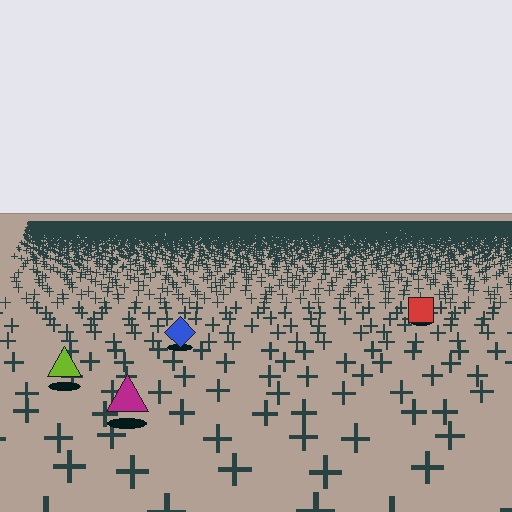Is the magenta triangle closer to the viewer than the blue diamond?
Yes. The magenta triangle is closer — you can tell from the texture gradient: the ground texture is coarser near it.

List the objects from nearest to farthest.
From nearest to farthest: the magenta triangle, the lime triangle, the blue diamond, the red square.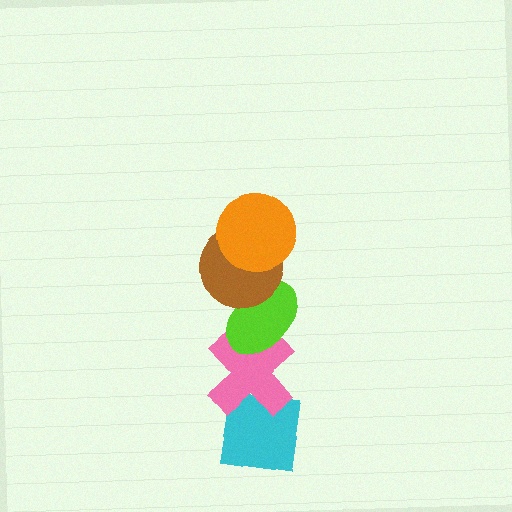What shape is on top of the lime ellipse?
The brown circle is on top of the lime ellipse.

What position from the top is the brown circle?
The brown circle is 2nd from the top.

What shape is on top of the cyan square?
The pink cross is on top of the cyan square.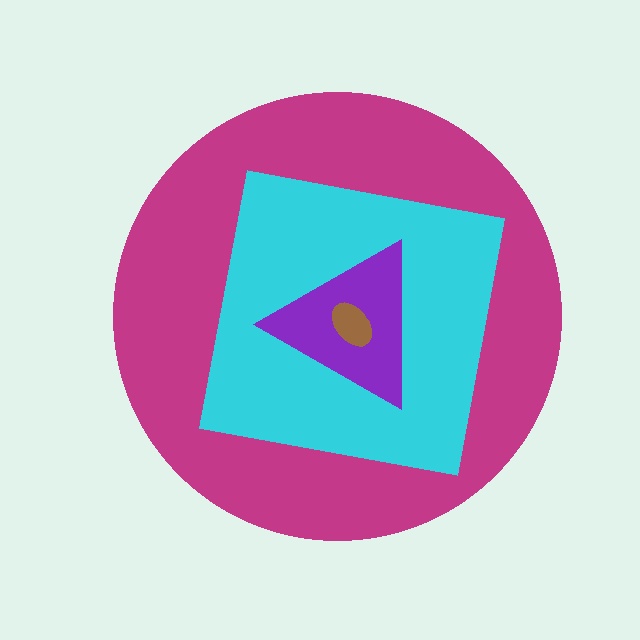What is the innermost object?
The brown ellipse.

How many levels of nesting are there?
4.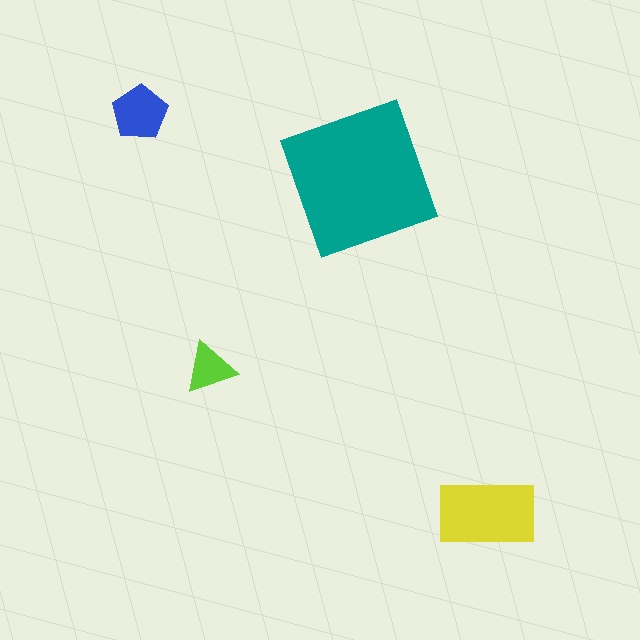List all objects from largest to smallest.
The teal square, the yellow rectangle, the blue pentagon, the lime triangle.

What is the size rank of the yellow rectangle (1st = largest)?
2nd.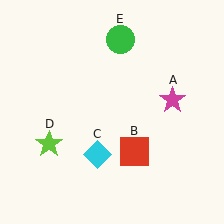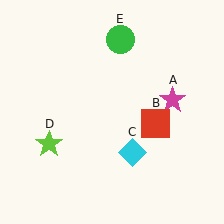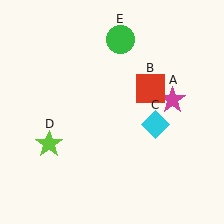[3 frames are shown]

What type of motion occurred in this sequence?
The red square (object B), cyan diamond (object C) rotated counterclockwise around the center of the scene.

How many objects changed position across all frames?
2 objects changed position: red square (object B), cyan diamond (object C).